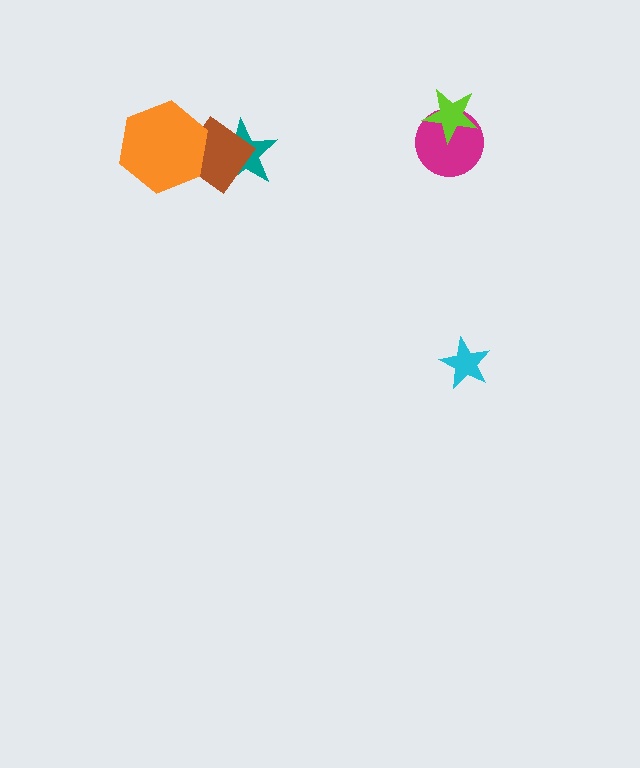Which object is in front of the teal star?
The brown diamond is in front of the teal star.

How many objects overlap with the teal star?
1 object overlaps with the teal star.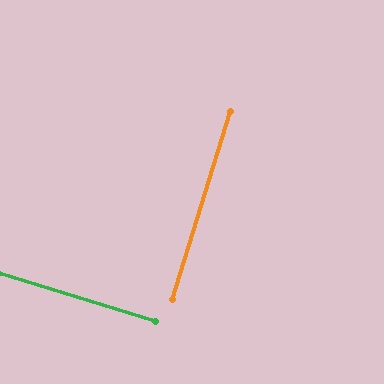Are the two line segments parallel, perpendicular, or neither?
Perpendicular — they meet at approximately 90°.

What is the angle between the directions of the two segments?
Approximately 90 degrees.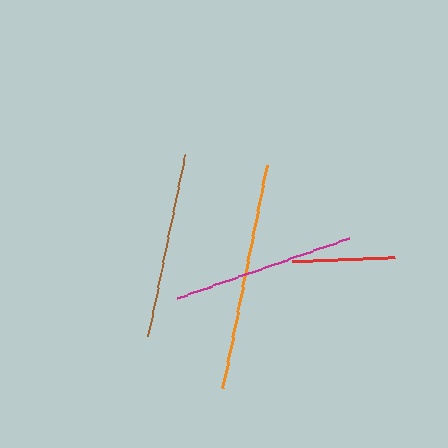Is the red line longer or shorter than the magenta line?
The magenta line is longer than the red line.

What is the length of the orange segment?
The orange segment is approximately 227 pixels long.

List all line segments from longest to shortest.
From longest to shortest: orange, brown, magenta, red.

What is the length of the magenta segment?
The magenta segment is approximately 181 pixels long.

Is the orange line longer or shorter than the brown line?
The orange line is longer than the brown line.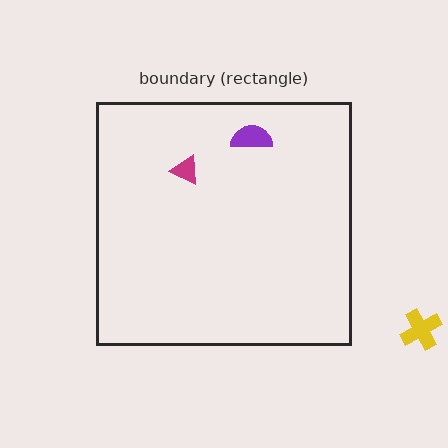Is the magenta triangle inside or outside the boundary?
Inside.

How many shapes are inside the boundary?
2 inside, 1 outside.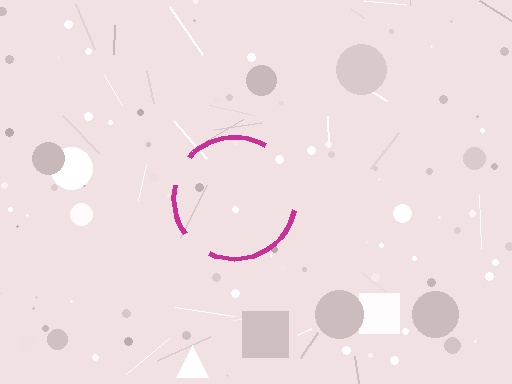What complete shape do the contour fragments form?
The contour fragments form a circle.